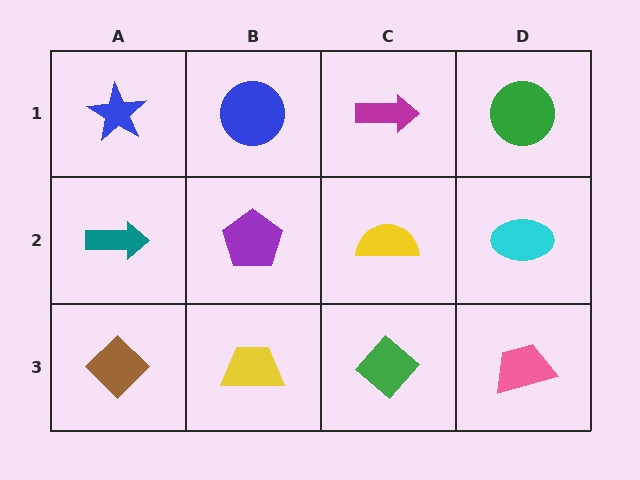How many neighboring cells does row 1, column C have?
3.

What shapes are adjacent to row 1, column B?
A purple pentagon (row 2, column B), a blue star (row 1, column A), a magenta arrow (row 1, column C).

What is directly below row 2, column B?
A yellow trapezoid.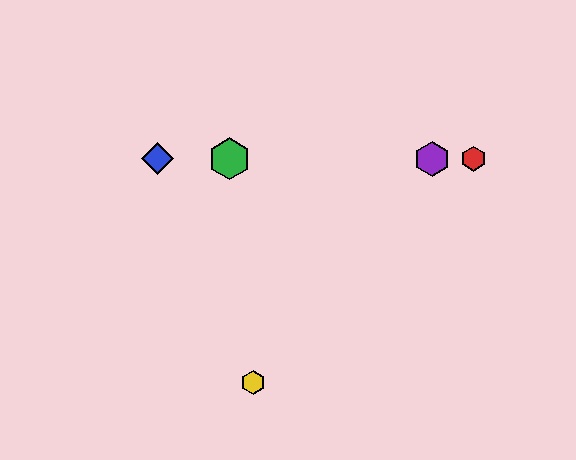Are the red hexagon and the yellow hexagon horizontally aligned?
No, the red hexagon is at y≈159 and the yellow hexagon is at y≈382.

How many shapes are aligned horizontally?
4 shapes (the red hexagon, the blue diamond, the green hexagon, the purple hexagon) are aligned horizontally.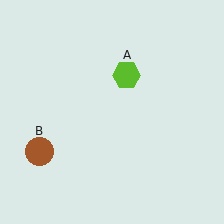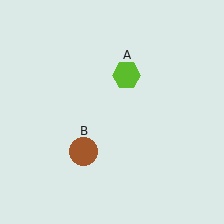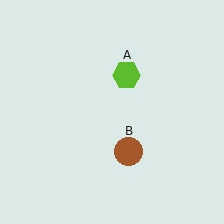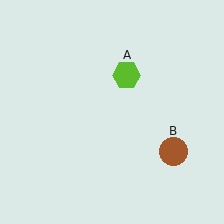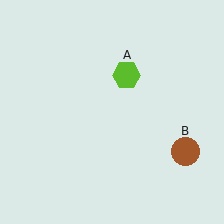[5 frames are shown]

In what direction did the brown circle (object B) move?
The brown circle (object B) moved right.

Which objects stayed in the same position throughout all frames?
Lime hexagon (object A) remained stationary.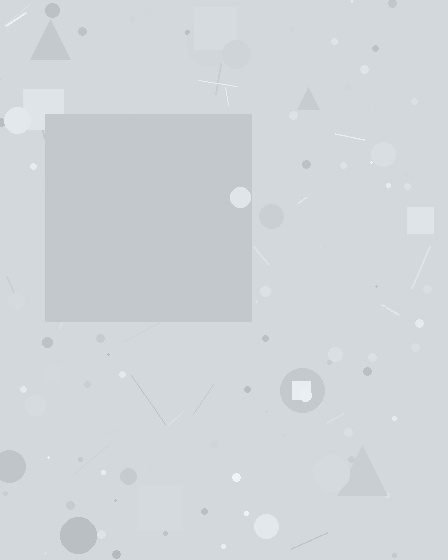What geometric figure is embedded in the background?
A square is embedded in the background.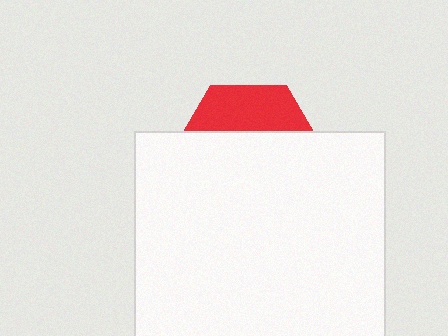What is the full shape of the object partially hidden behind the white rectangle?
The partially hidden object is a red hexagon.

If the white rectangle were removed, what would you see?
You would see the complete red hexagon.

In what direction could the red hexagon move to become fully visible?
The red hexagon could move up. That would shift it out from behind the white rectangle entirely.